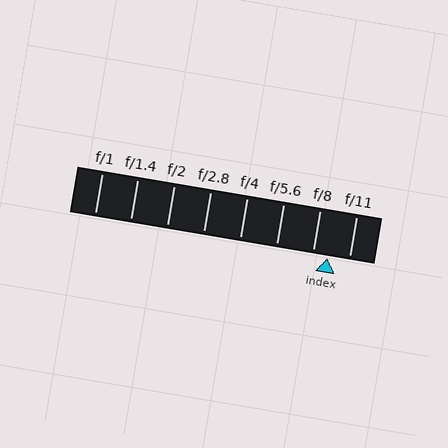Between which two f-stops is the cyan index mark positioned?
The index mark is between f/8 and f/11.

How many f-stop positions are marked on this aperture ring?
There are 8 f-stop positions marked.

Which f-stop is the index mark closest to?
The index mark is closest to f/8.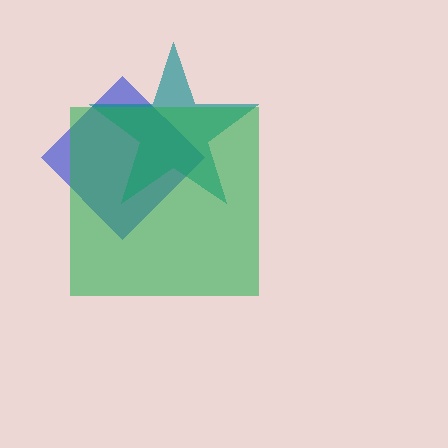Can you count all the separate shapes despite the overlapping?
Yes, there are 3 separate shapes.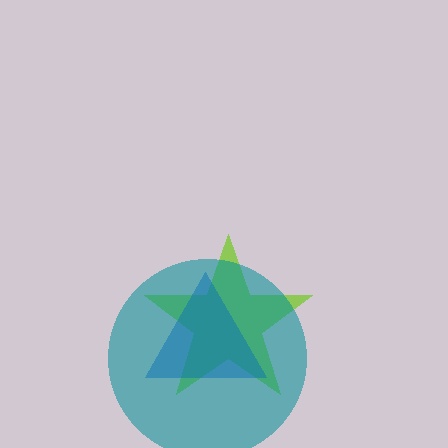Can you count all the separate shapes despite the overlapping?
Yes, there are 3 separate shapes.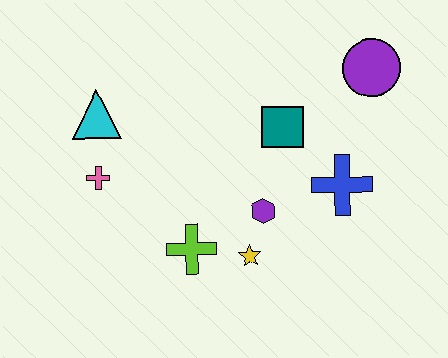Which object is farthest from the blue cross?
The cyan triangle is farthest from the blue cross.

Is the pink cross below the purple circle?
Yes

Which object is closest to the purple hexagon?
The yellow star is closest to the purple hexagon.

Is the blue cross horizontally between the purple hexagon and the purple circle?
Yes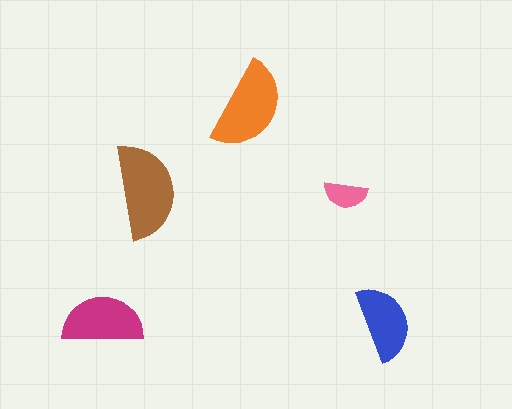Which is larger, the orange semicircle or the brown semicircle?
The brown one.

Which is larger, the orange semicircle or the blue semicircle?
The orange one.